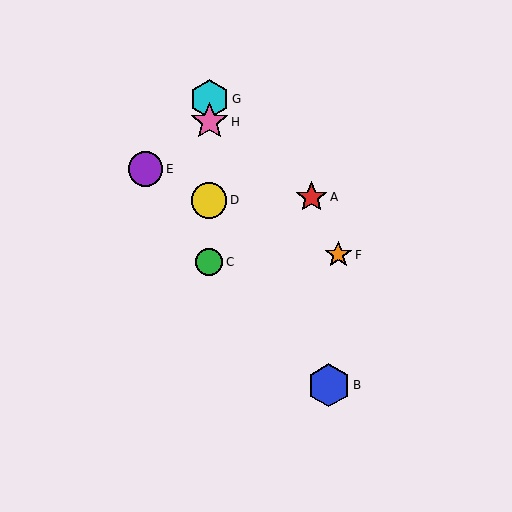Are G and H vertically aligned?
Yes, both are at x≈209.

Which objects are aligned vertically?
Objects C, D, G, H are aligned vertically.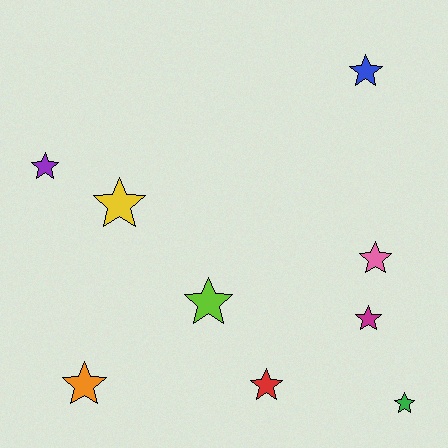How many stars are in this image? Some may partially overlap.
There are 9 stars.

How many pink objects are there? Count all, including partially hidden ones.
There is 1 pink object.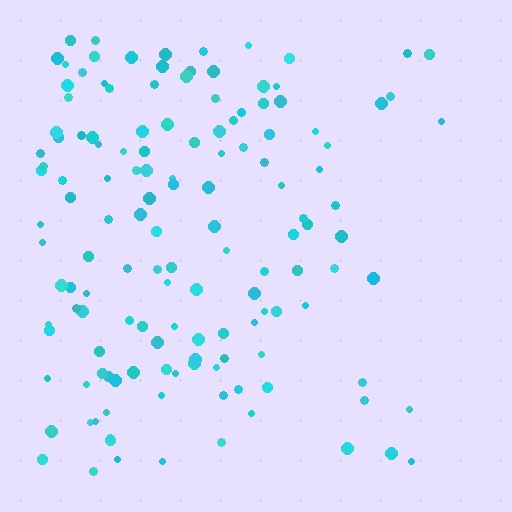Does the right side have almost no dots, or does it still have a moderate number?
Still a moderate number, just noticeably fewer than the left.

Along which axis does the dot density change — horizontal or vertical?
Horizontal.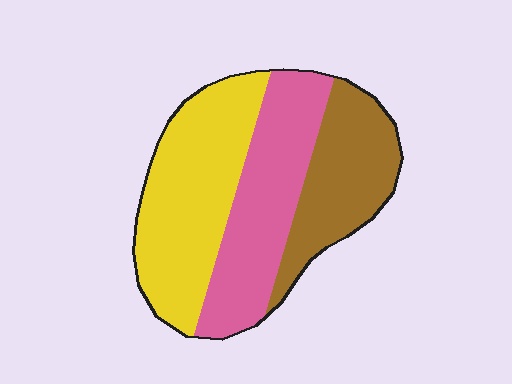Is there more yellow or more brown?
Yellow.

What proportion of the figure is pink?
Pink covers around 35% of the figure.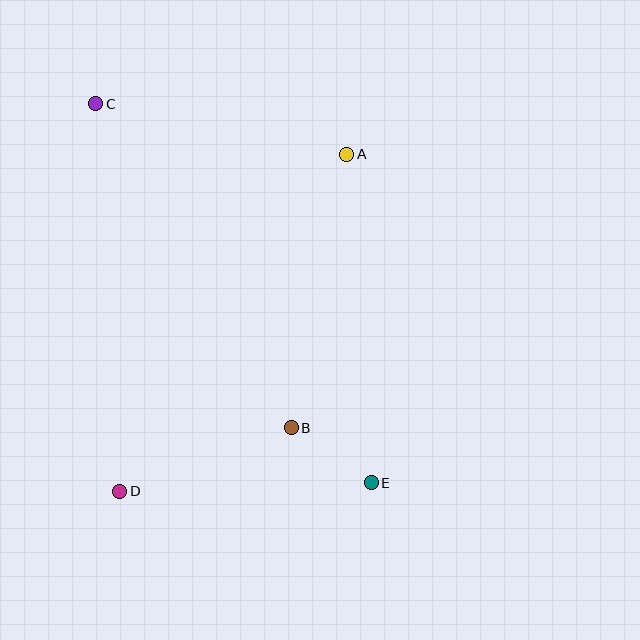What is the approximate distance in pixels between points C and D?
The distance between C and D is approximately 388 pixels.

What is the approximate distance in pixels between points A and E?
The distance between A and E is approximately 329 pixels.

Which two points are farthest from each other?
Points C and E are farthest from each other.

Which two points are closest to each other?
Points B and E are closest to each other.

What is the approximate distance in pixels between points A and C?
The distance between A and C is approximately 256 pixels.